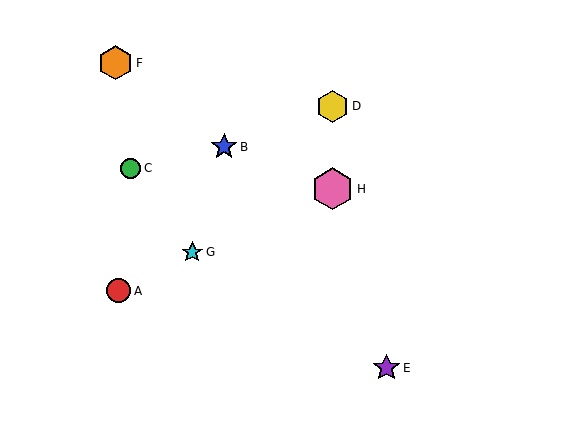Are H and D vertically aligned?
Yes, both are at x≈333.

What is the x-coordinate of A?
Object A is at x≈119.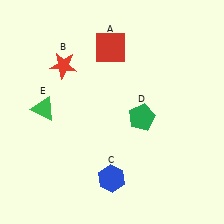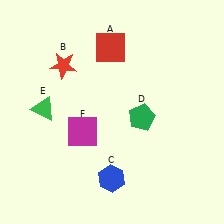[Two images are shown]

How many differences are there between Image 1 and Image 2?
There is 1 difference between the two images.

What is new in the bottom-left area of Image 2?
A magenta square (F) was added in the bottom-left area of Image 2.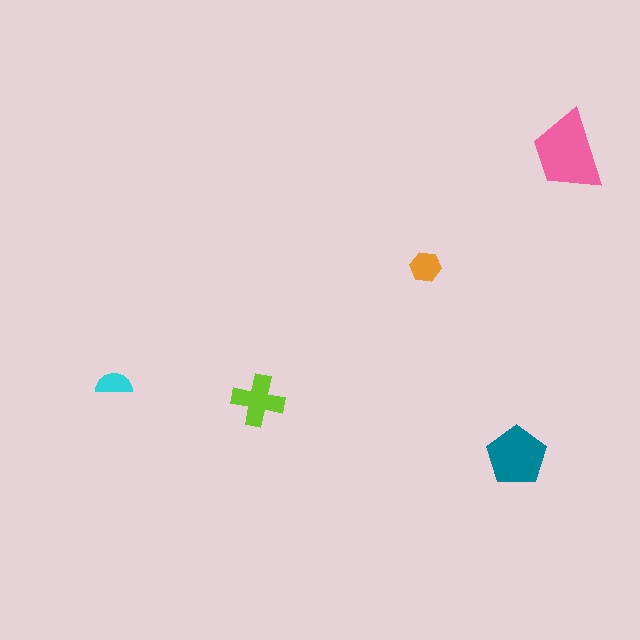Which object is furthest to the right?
The pink trapezoid is rightmost.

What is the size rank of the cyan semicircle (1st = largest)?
5th.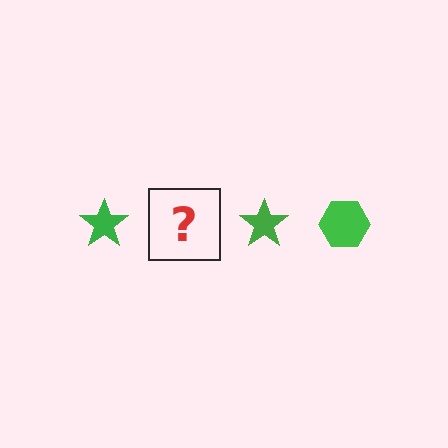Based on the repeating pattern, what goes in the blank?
The blank should be a green hexagon.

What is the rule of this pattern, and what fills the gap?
The rule is that the pattern cycles through star, hexagon shapes in green. The gap should be filled with a green hexagon.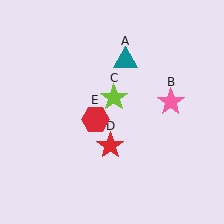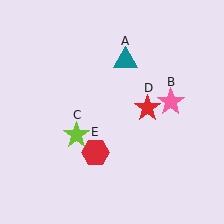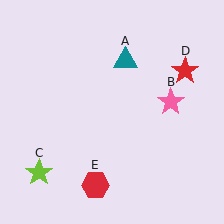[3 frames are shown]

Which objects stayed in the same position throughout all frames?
Teal triangle (object A) and pink star (object B) remained stationary.